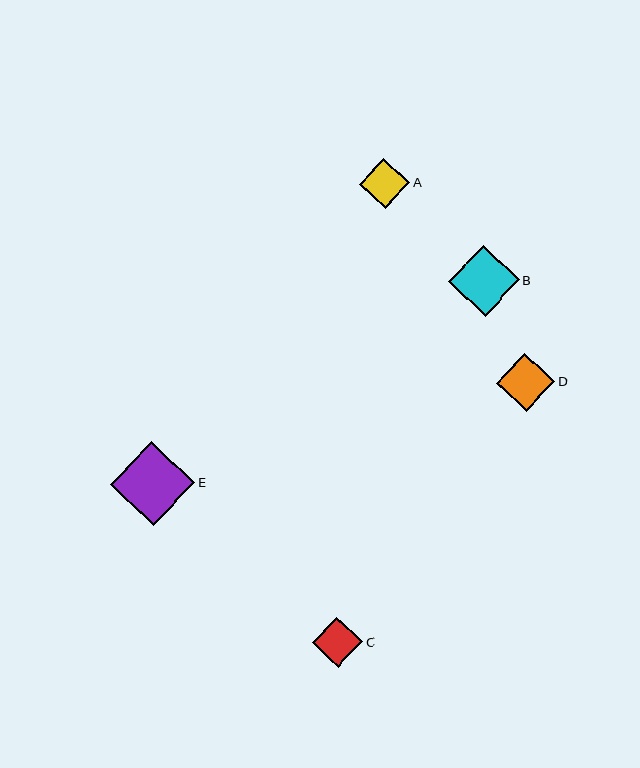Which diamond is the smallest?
Diamond C is the smallest with a size of approximately 50 pixels.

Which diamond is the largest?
Diamond E is the largest with a size of approximately 84 pixels.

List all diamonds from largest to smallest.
From largest to smallest: E, B, D, A, C.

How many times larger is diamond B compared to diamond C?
Diamond B is approximately 1.4 times the size of diamond C.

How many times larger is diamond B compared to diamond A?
Diamond B is approximately 1.4 times the size of diamond A.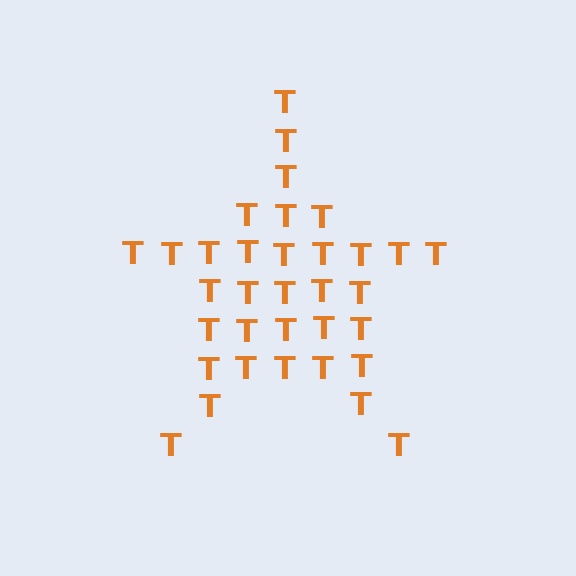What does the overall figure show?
The overall figure shows a star.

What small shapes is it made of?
It is made of small letter T's.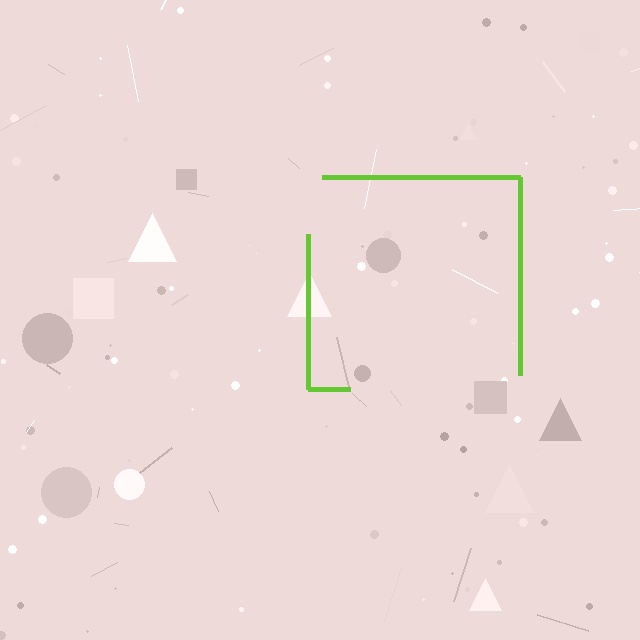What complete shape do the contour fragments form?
The contour fragments form a square.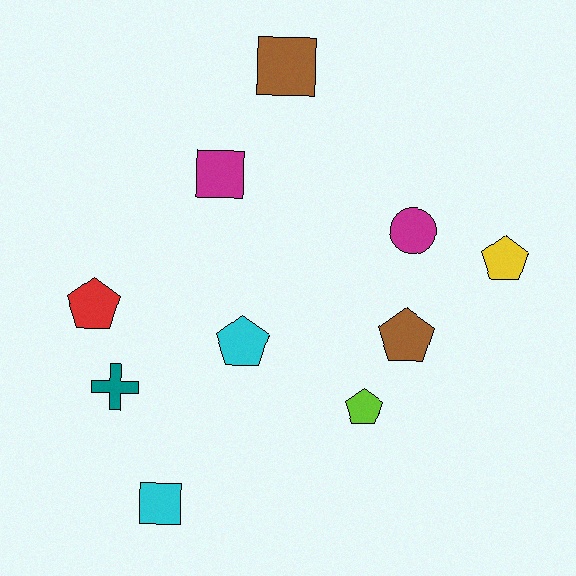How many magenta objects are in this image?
There are 2 magenta objects.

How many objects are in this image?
There are 10 objects.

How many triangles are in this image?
There are no triangles.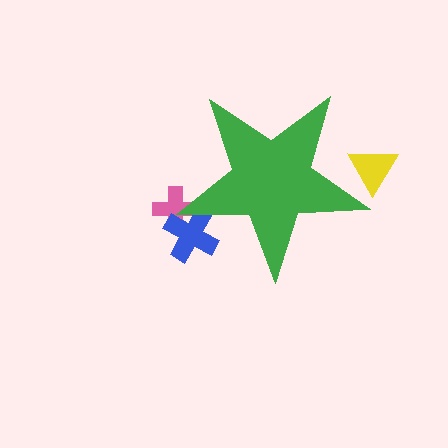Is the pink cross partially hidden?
Yes, the pink cross is partially hidden behind the green star.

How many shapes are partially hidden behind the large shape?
3 shapes are partially hidden.